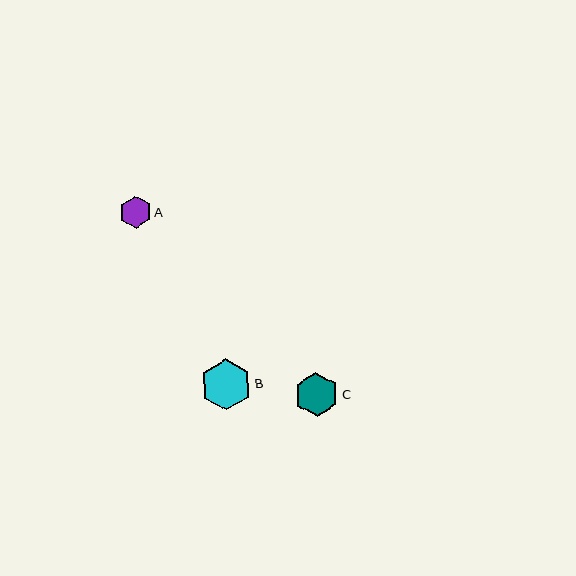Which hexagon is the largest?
Hexagon B is the largest with a size of approximately 51 pixels.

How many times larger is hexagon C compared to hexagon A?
Hexagon C is approximately 1.4 times the size of hexagon A.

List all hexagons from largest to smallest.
From largest to smallest: B, C, A.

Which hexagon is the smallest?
Hexagon A is the smallest with a size of approximately 32 pixels.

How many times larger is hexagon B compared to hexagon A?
Hexagon B is approximately 1.6 times the size of hexagon A.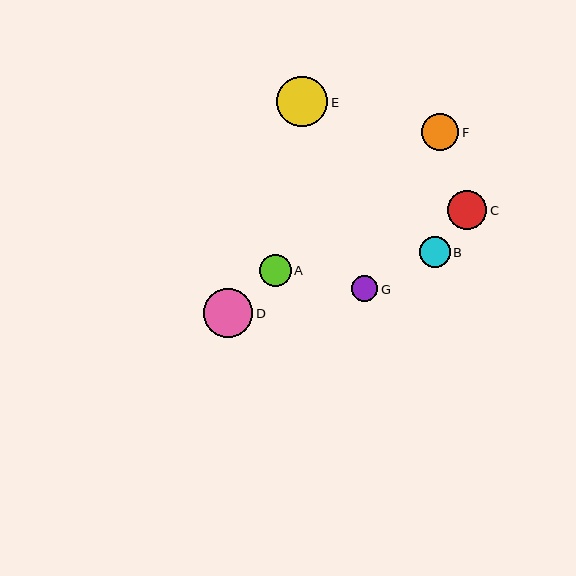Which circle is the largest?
Circle E is the largest with a size of approximately 51 pixels.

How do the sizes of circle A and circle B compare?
Circle A and circle B are approximately the same size.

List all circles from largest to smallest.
From largest to smallest: E, D, C, F, A, B, G.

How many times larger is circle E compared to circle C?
Circle E is approximately 1.3 times the size of circle C.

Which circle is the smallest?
Circle G is the smallest with a size of approximately 26 pixels.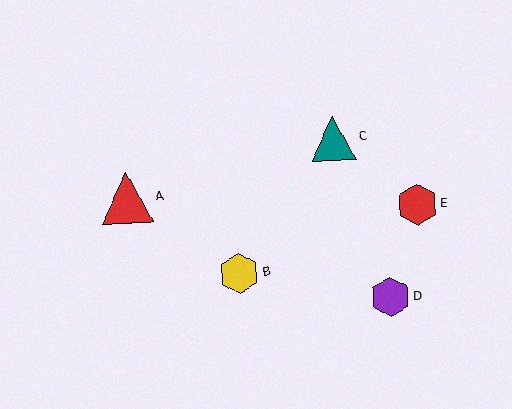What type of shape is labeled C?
Shape C is a teal triangle.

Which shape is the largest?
The red triangle (labeled A) is the largest.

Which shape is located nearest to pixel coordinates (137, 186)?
The red triangle (labeled A) at (127, 198) is nearest to that location.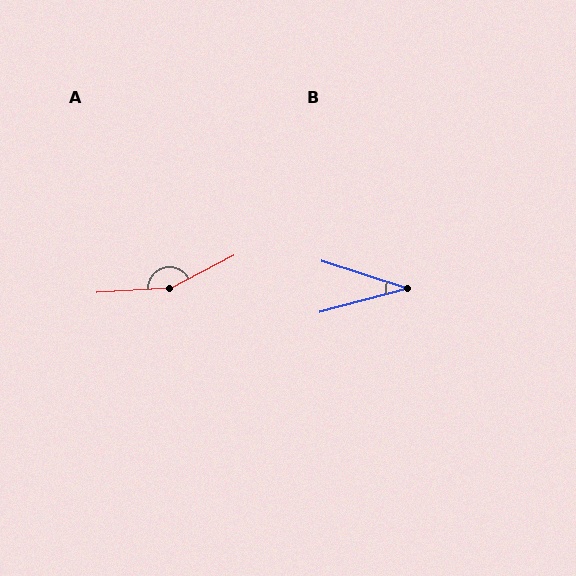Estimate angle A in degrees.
Approximately 156 degrees.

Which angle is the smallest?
B, at approximately 33 degrees.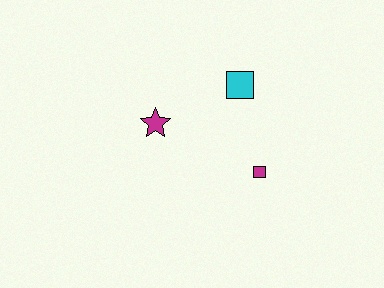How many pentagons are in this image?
There are no pentagons.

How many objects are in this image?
There are 3 objects.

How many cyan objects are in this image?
There is 1 cyan object.